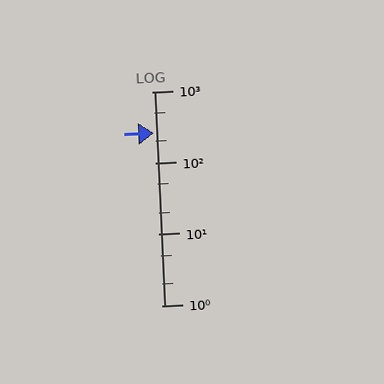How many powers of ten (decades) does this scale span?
The scale spans 3 decades, from 1 to 1000.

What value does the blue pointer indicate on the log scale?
The pointer indicates approximately 260.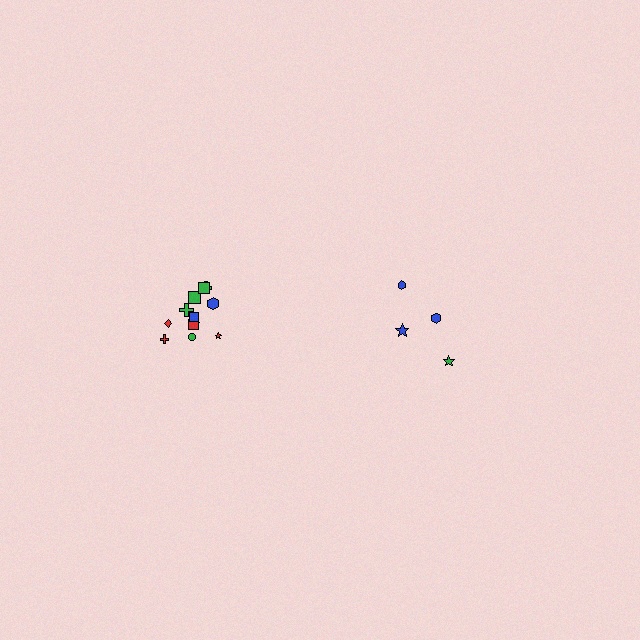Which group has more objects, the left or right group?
The left group.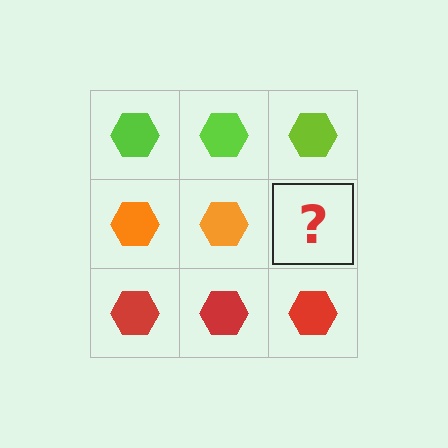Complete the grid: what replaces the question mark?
The question mark should be replaced with an orange hexagon.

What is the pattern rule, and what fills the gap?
The rule is that each row has a consistent color. The gap should be filled with an orange hexagon.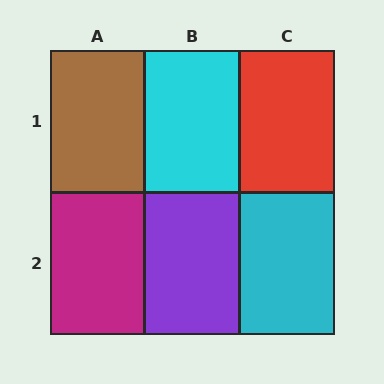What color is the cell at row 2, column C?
Cyan.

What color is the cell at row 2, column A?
Magenta.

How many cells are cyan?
2 cells are cyan.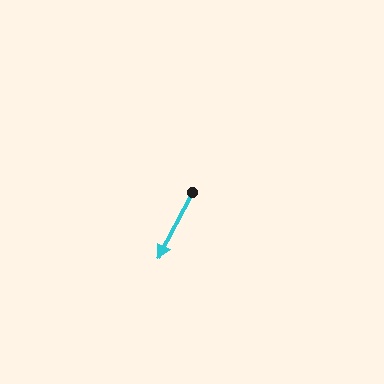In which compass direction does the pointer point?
Southwest.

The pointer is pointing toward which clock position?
Roughly 7 o'clock.